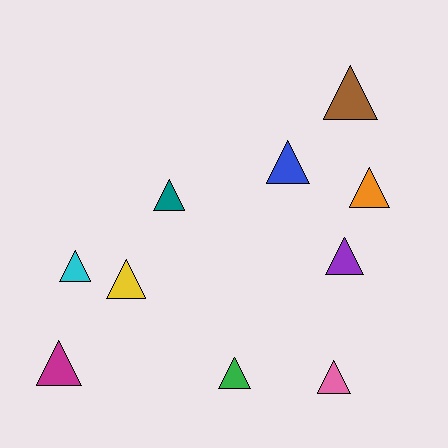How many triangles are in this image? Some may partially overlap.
There are 10 triangles.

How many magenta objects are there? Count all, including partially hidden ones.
There is 1 magenta object.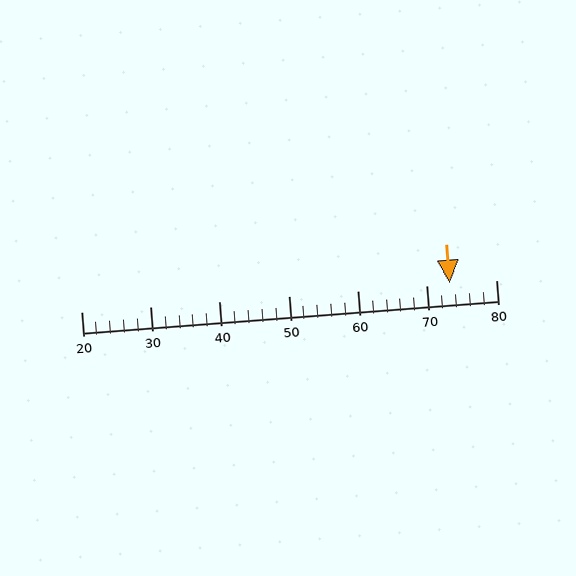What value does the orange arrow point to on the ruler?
The orange arrow points to approximately 73.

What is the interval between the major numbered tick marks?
The major tick marks are spaced 10 units apart.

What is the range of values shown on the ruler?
The ruler shows values from 20 to 80.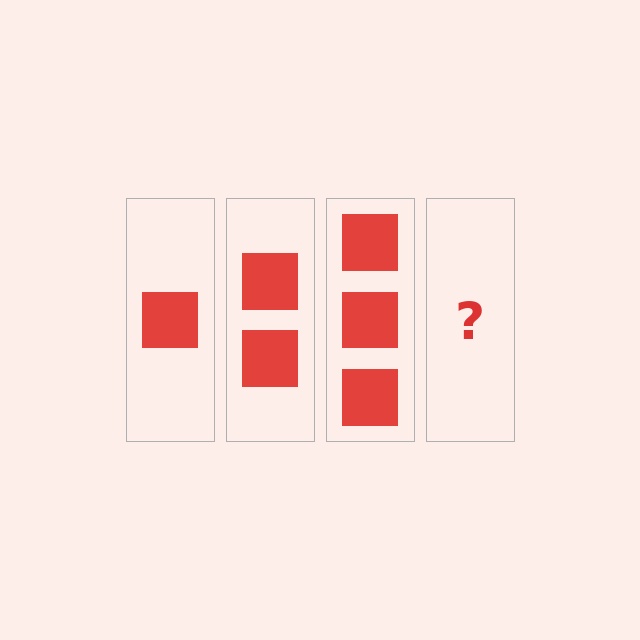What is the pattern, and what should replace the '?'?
The pattern is that each step adds one more square. The '?' should be 4 squares.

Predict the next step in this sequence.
The next step is 4 squares.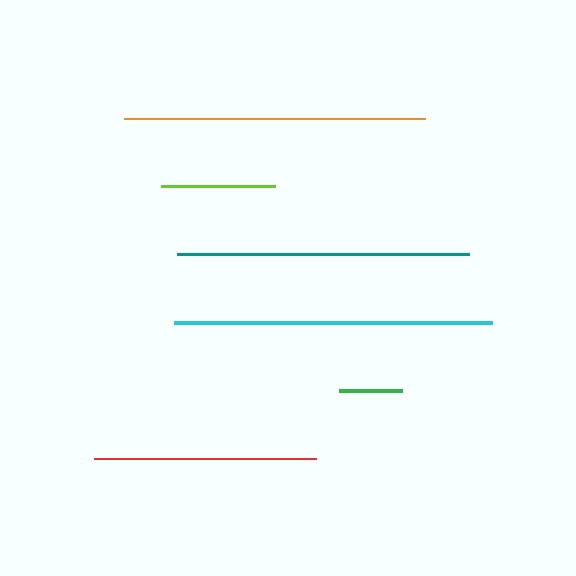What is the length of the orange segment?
The orange segment is approximately 301 pixels long.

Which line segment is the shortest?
The green line is the shortest at approximately 64 pixels.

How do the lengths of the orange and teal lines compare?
The orange and teal lines are approximately the same length.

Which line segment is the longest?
The cyan line is the longest at approximately 318 pixels.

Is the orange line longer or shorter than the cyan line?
The cyan line is longer than the orange line.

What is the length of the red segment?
The red segment is approximately 222 pixels long.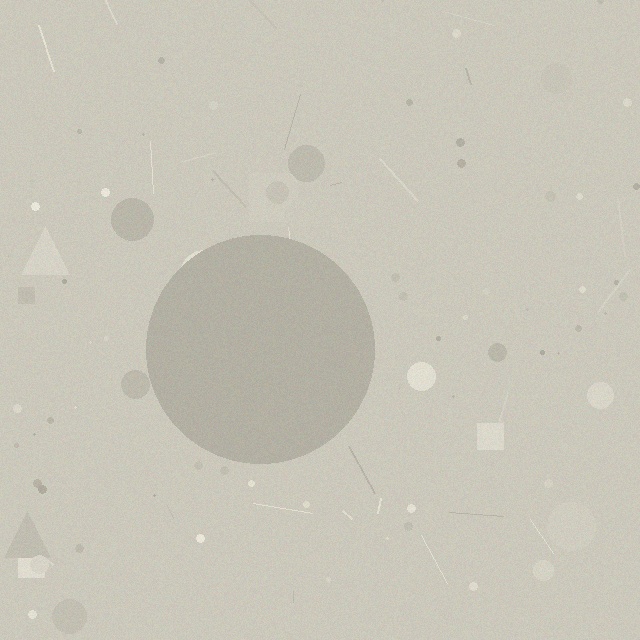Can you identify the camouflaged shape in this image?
The camouflaged shape is a circle.